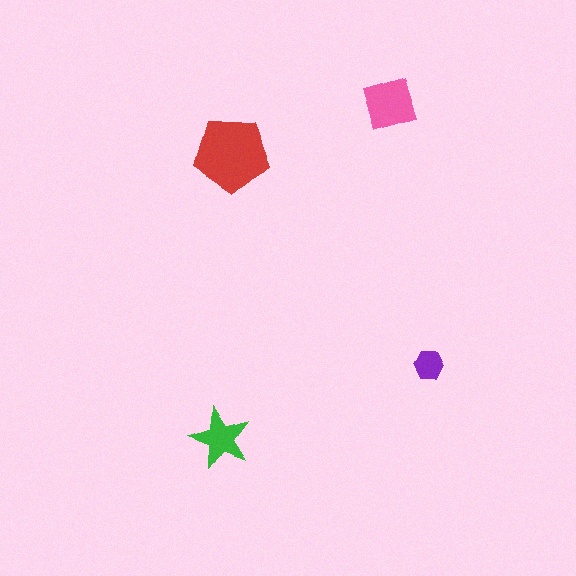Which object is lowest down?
The green star is bottommost.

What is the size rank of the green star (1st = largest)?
3rd.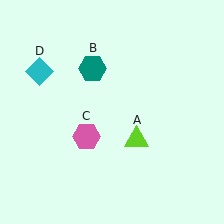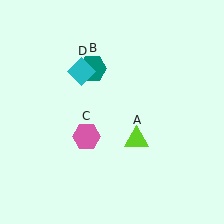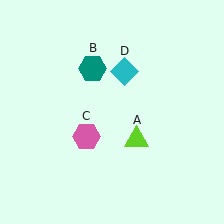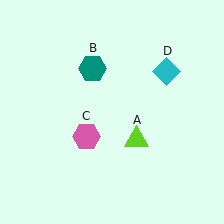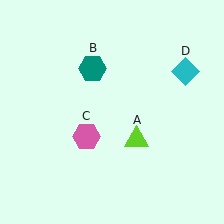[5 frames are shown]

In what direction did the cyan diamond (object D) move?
The cyan diamond (object D) moved right.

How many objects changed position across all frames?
1 object changed position: cyan diamond (object D).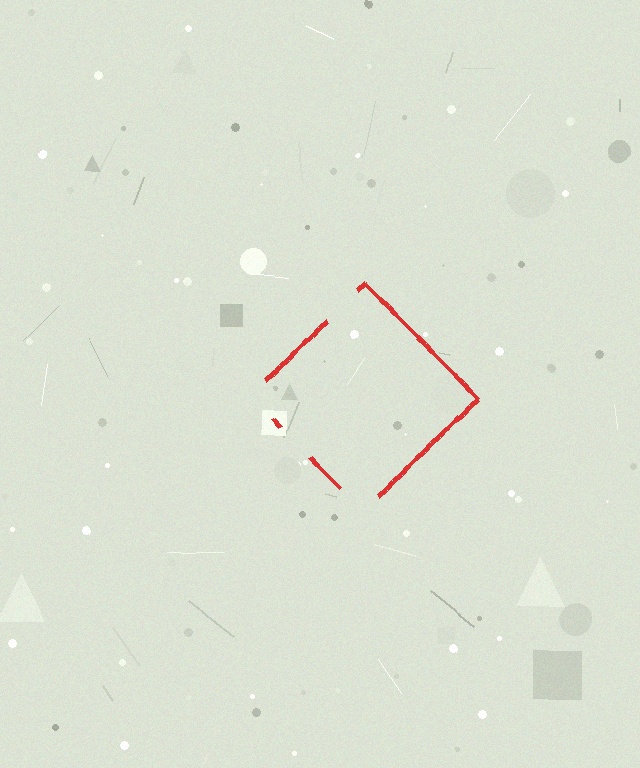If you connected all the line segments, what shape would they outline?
They would outline a diamond.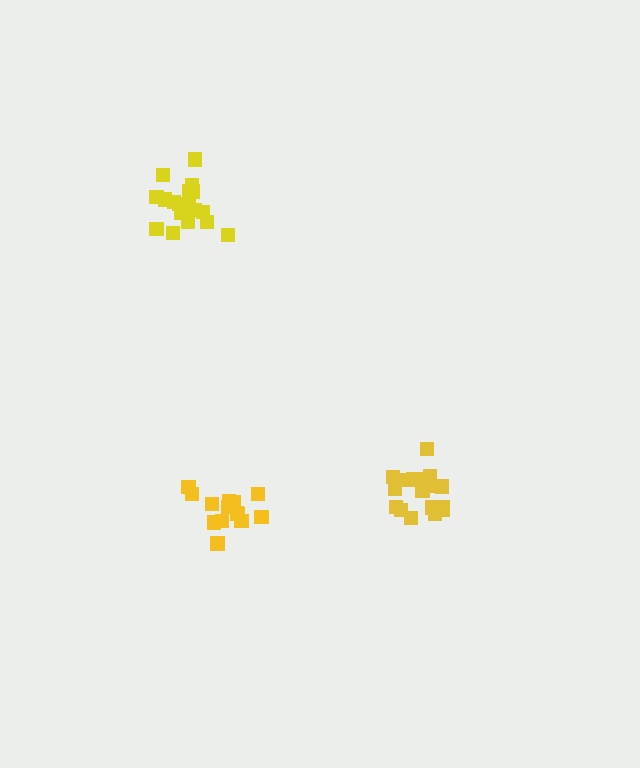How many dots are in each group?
Group 1: 18 dots, Group 2: 14 dots, Group 3: 18 dots (50 total).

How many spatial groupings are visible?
There are 3 spatial groupings.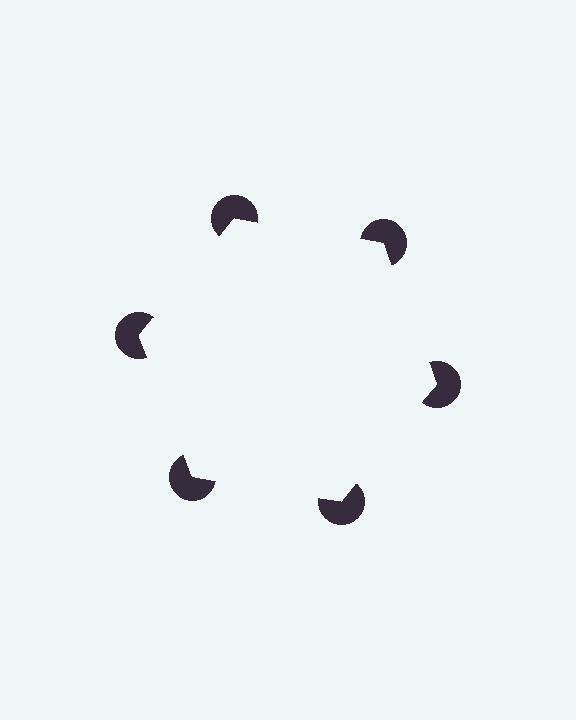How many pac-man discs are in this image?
There are 6 — one at each vertex of the illusory hexagon.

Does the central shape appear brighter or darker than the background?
It typically appears slightly brighter than the background, even though no actual brightness change is drawn.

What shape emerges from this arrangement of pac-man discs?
An illusory hexagon — its edges are inferred from the aligned wedge cuts in the pac-man discs, not physically drawn.